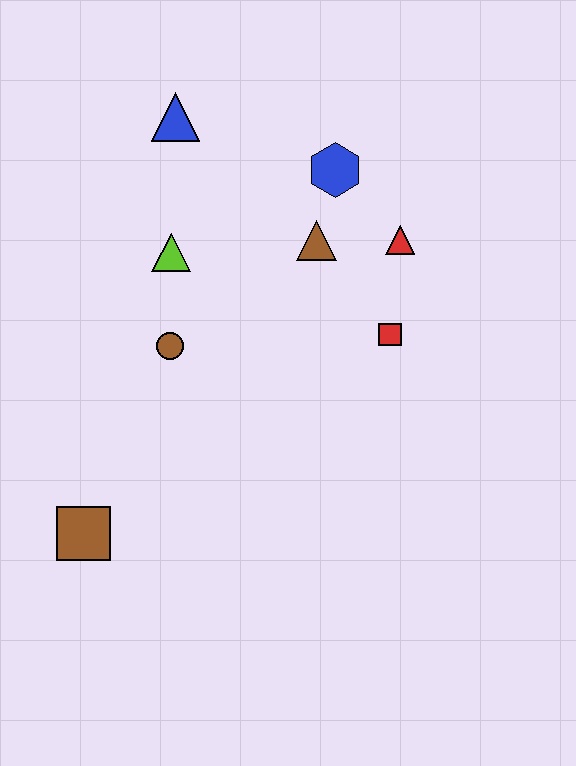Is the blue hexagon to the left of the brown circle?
No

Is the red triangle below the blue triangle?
Yes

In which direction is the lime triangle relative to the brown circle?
The lime triangle is above the brown circle.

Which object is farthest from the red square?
The brown square is farthest from the red square.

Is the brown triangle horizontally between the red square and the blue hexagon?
No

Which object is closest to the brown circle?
The lime triangle is closest to the brown circle.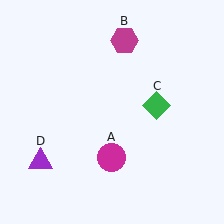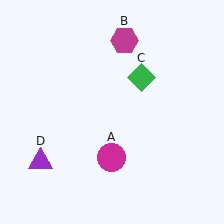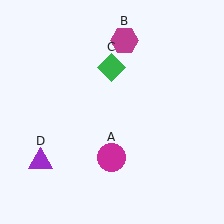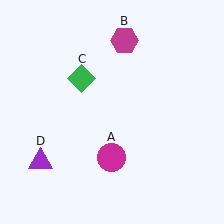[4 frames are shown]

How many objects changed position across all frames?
1 object changed position: green diamond (object C).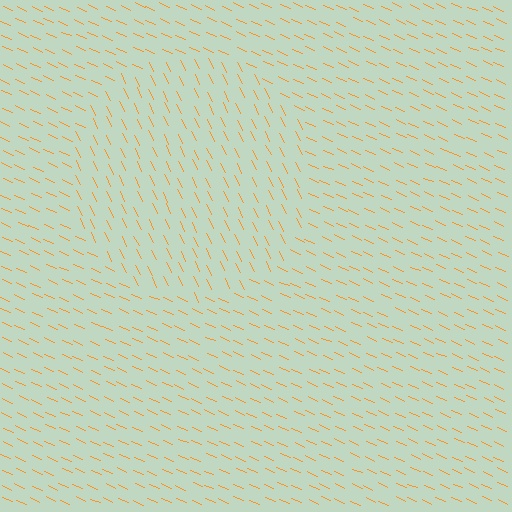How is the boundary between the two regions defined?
The boundary is defined purely by a change in line orientation (approximately 39 degrees difference). All lines are the same color and thickness.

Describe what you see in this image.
The image is filled with small orange line segments. A circle region in the image has lines oriented differently from the surrounding lines, creating a visible texture boundary.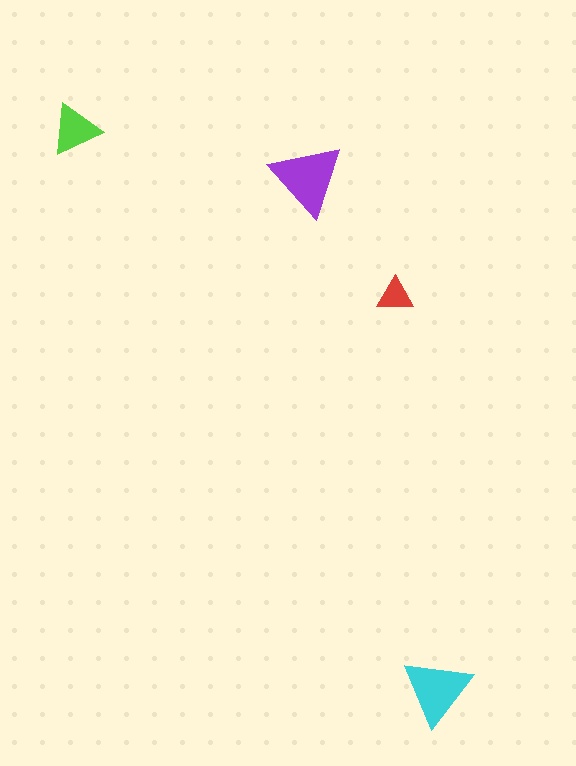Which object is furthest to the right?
The cyan triangle is rightmost.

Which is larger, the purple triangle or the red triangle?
The purple one.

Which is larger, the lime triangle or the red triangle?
The lime one.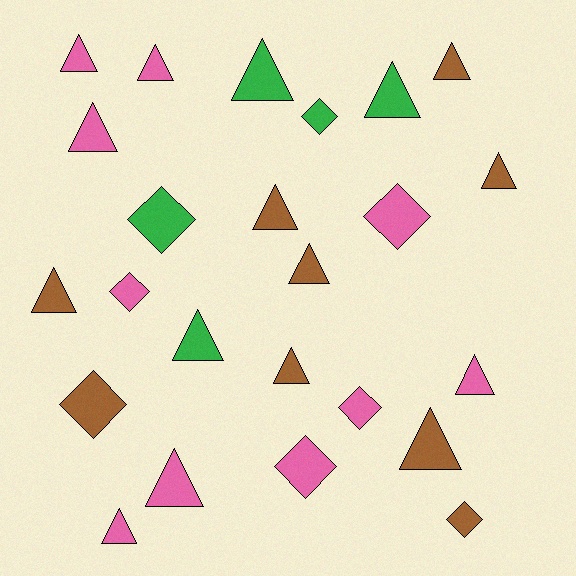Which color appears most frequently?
Pink, with 10 objects.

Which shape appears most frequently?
Triangle, with 16 objects.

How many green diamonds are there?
There are 2 green diamonds.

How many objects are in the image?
There are 24 objects.